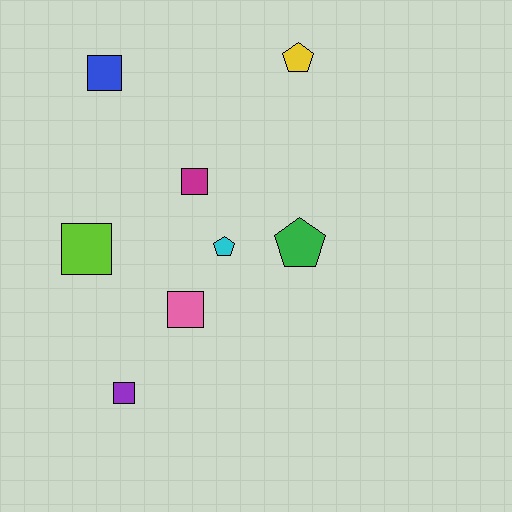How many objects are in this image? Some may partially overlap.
There are 8 objects.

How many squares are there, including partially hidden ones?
There are 5 squares.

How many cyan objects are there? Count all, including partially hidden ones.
There is 1 cyan object.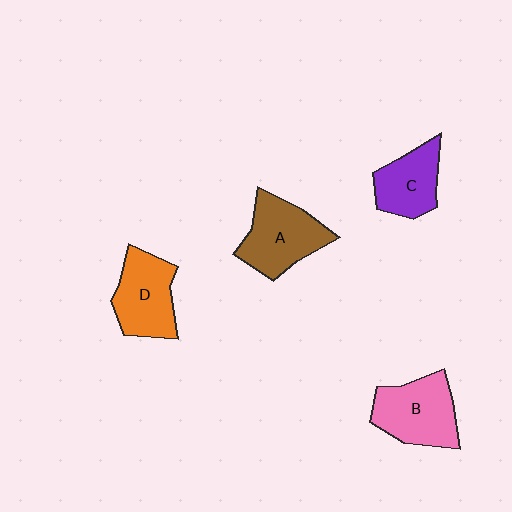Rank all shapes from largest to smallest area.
From largest to smallest: B (pink), A (brown), D (orange), C (purple).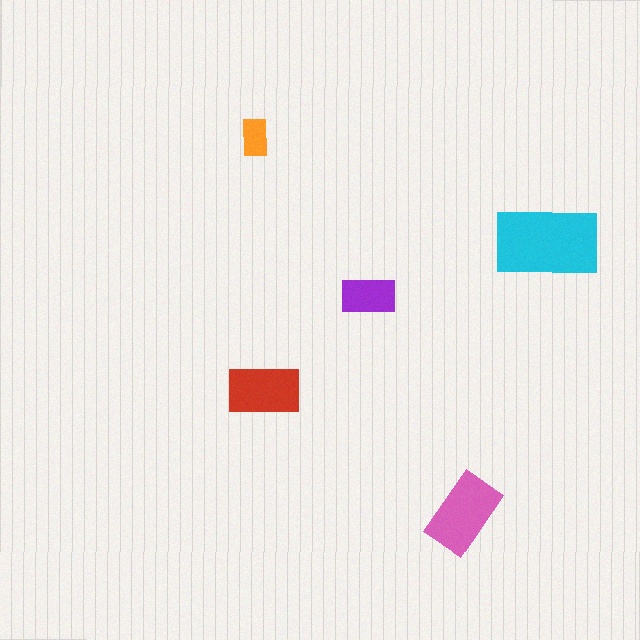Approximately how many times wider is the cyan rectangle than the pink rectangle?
About 1.5 times wider.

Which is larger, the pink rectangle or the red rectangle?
The pink one.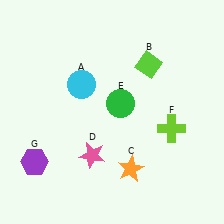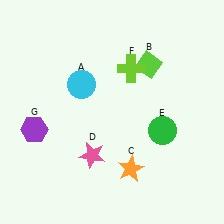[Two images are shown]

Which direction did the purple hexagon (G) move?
The purple hexagon (G) moved up.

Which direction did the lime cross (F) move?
The lime cross (F) moved up.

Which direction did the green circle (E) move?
The green circle (E) moved right.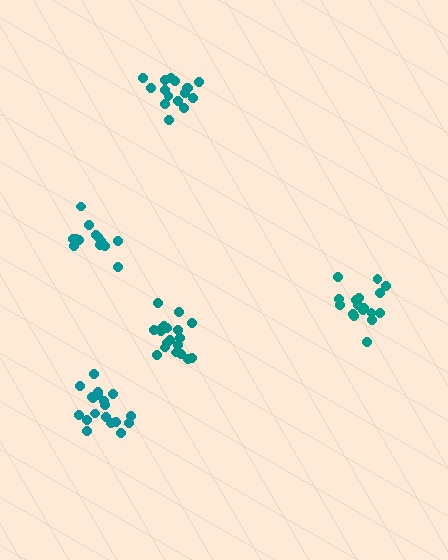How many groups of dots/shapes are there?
There are 5 groups.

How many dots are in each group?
Group 1: 19 dots, Group 2: 16 dots, Group 3: 19 dots, Group 4: 13 dots, Group 5: 17 dots (84 total).